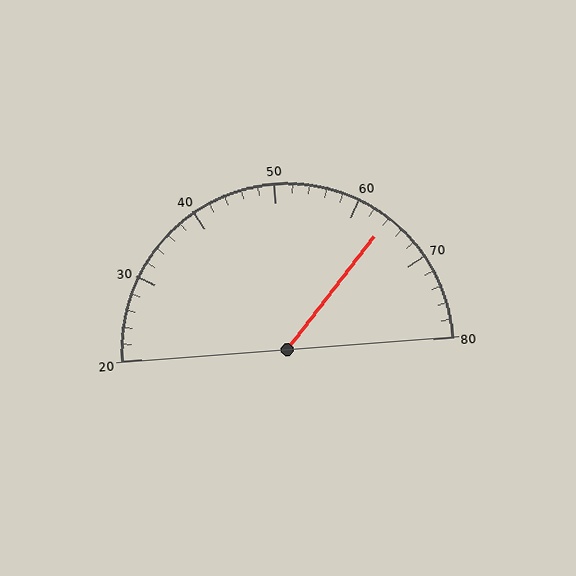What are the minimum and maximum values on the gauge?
The gauge ranges from 20 to 80.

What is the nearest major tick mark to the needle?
The nearest major tick mark is 60.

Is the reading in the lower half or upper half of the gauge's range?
The reading is in the upper half of the range (20 to 80).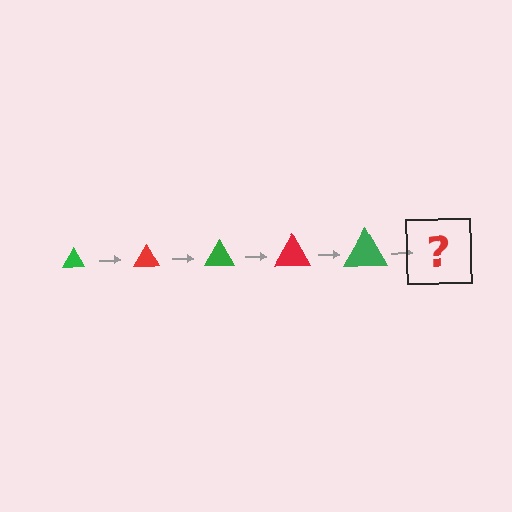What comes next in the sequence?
The next element should be a red triangle, larger than the previous one.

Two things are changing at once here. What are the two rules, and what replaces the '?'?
The two rules are that the triangle grows larger each step and the color cycles through green and red. The '?' should be a red triangle, larger than the previous one.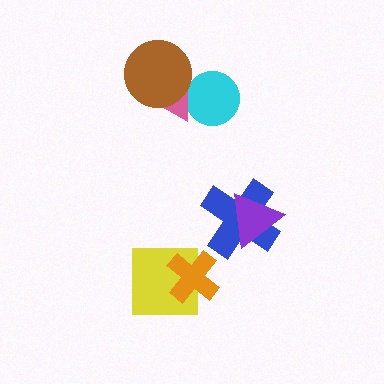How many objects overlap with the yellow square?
1 object overlaps with the yellow square.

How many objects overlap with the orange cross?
1 object overlaps with the orange cross.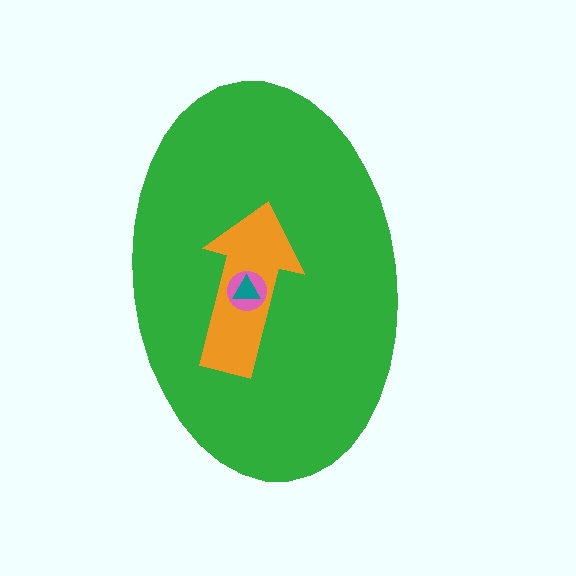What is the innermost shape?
The teal triangle.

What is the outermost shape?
The green ellipse.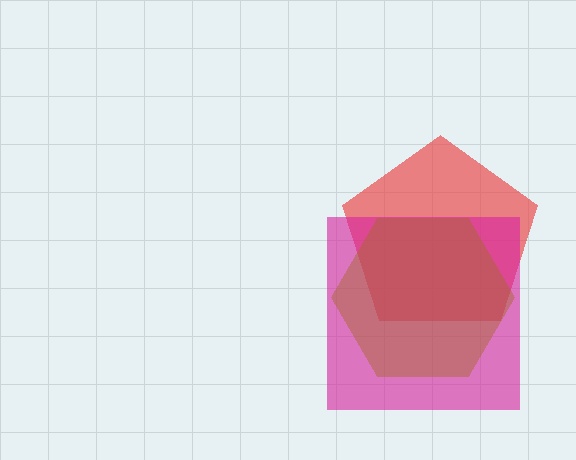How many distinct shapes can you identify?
There are 3 distinct shapes: a red pentagon, a magenta square, a brown hexagon.